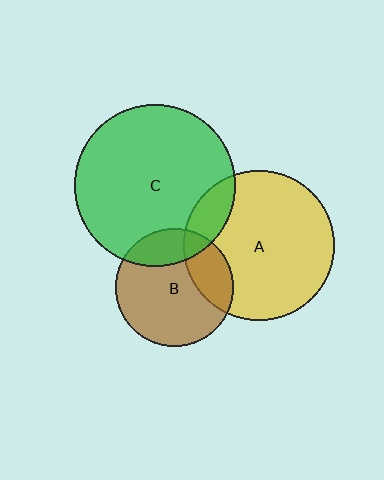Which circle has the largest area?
Circle C (green).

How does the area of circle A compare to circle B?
Approximately 1.6 times.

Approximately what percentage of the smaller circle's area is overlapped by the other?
Approximately 25%.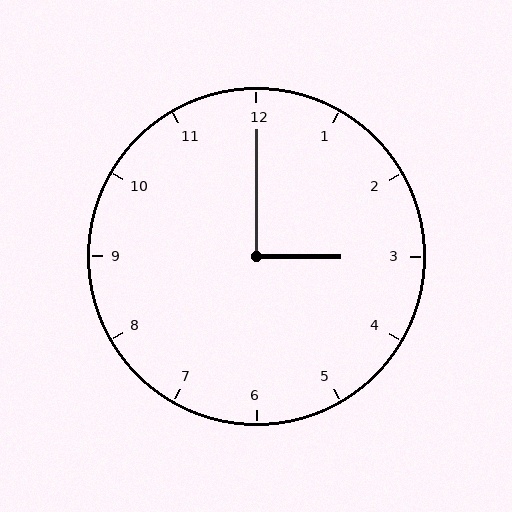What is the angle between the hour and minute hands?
Approximately 90 degrees.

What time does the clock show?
3:00.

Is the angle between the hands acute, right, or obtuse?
It is right.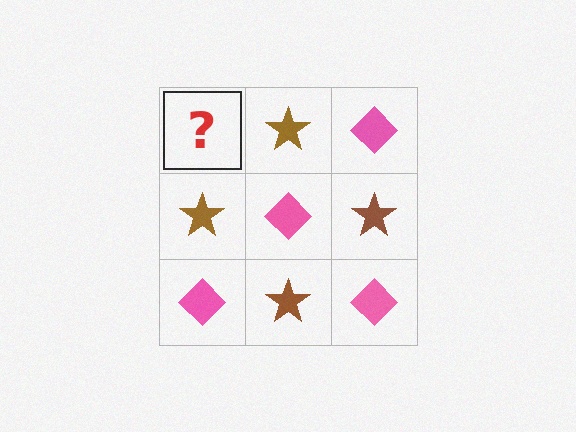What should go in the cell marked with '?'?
The missing cell should contain a pink diamond.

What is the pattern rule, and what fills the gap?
The rule is that it alternates pink diamond and brown star in a checkerboard pattern. The gap should be filled with a pink diamond.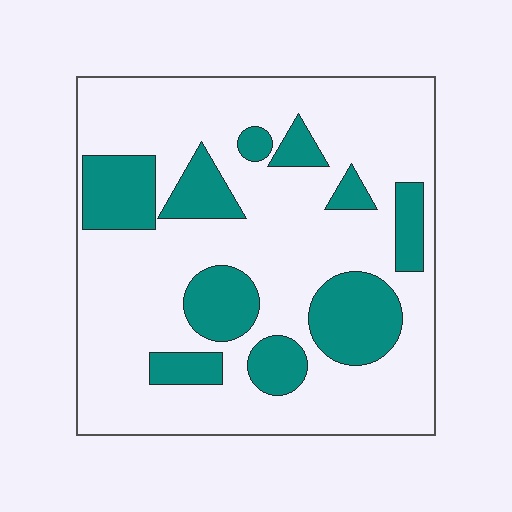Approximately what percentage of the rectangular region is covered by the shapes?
Approximately 25%.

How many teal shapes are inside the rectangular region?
10.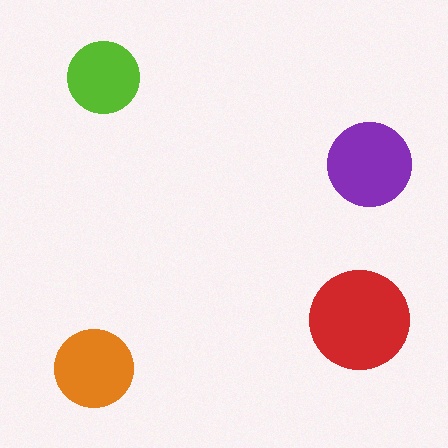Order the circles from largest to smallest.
the red one, the purple one, the orange one, the lime one.